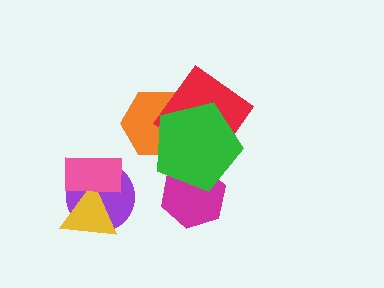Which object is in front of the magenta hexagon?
The green pentagon is in front of the magenta hexagon.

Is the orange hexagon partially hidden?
Yes, it is partially covered by another shape.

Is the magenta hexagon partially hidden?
Yes, it is partially covered by another shape.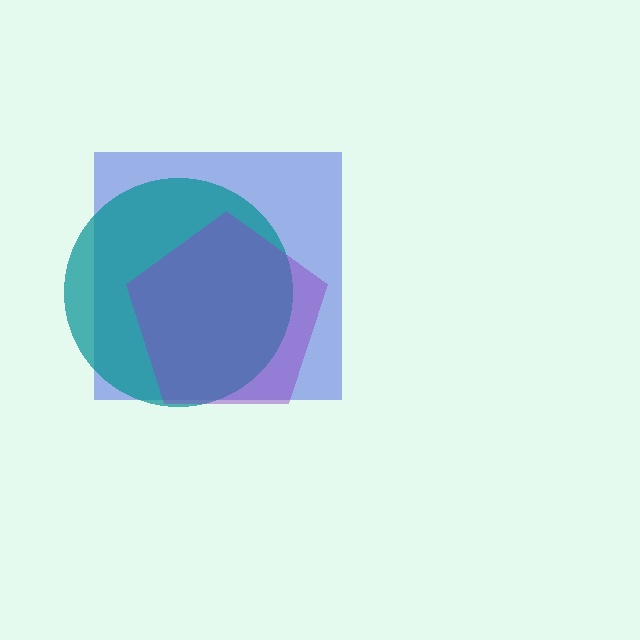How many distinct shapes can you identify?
There are 3 distinct shapes: a blue square, a teal circle, a purple pentagon.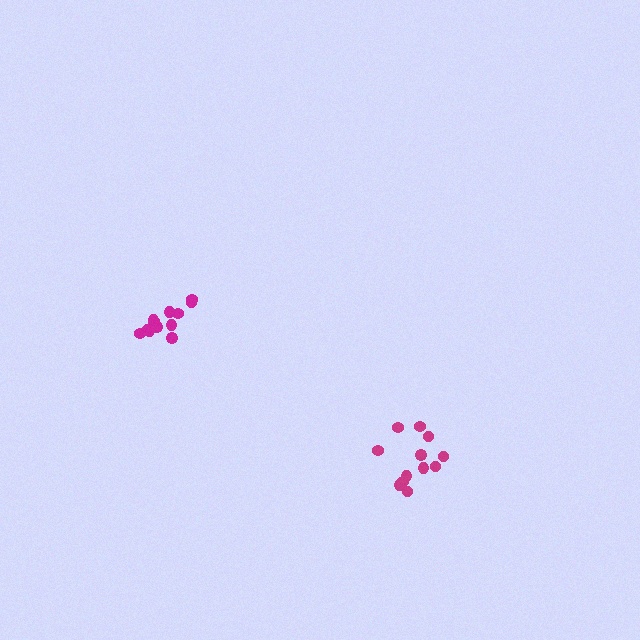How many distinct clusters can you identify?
There are 2 distinct clusters.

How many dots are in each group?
Group 1: 12 dots, Group 2: 12 dots (24 total).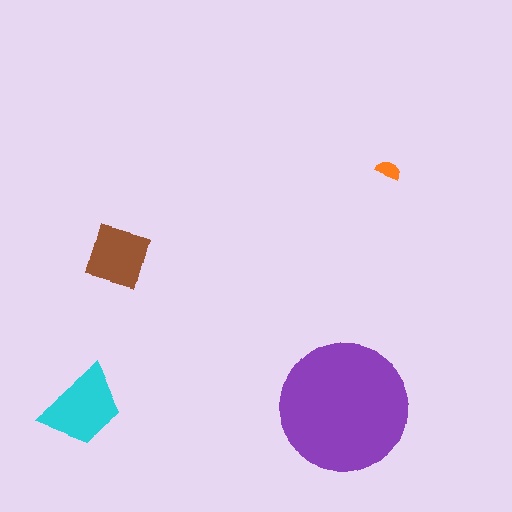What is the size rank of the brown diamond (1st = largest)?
3rd.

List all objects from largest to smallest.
The purple circle, the cyan trapezoid, the brown diamond, the orange semicircle.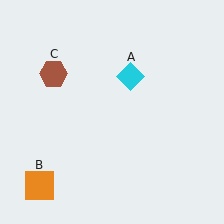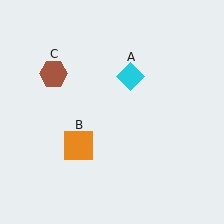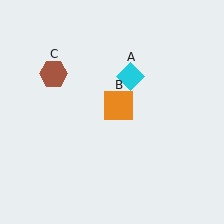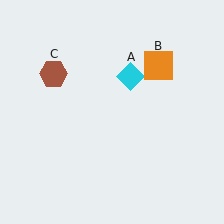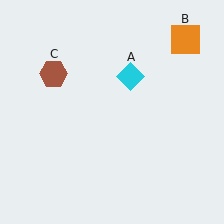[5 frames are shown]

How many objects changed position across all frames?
1 object changed position: orange square (object B).